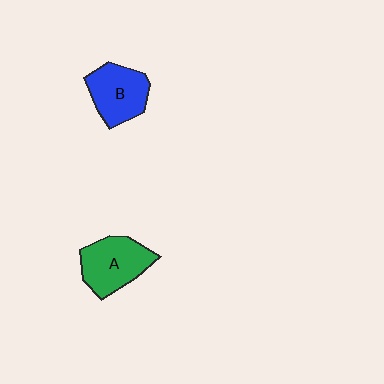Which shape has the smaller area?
Shape B (blue).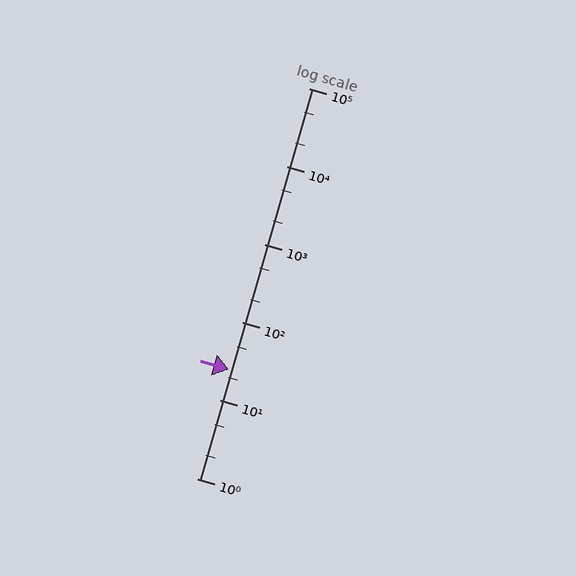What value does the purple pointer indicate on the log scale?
The pointer indicates approximately 25.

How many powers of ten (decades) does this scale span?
The scale spans 5 decades, from 1 to 100000.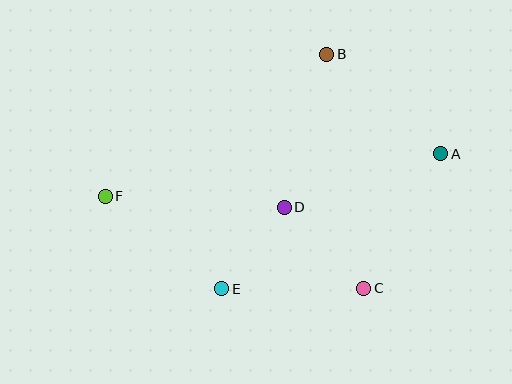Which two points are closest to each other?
Points D and E are closest to each other.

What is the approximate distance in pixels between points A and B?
The distance between A and B is approximately 151 pixels.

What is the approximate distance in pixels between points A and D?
The distance between A and D is approximately 165 pixels.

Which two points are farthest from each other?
Points A and F are farthest from each other.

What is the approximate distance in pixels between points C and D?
The distance between C and D is approximately 113 pixels.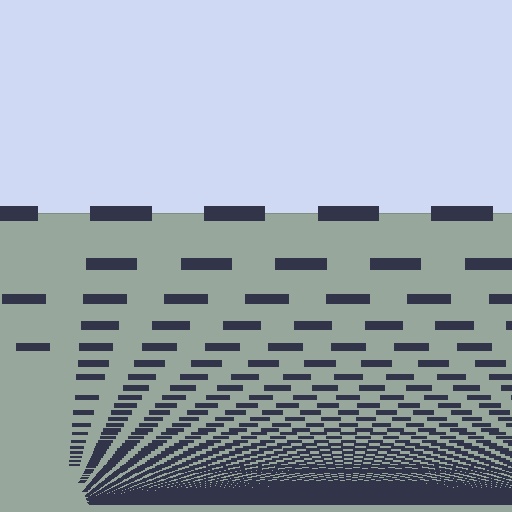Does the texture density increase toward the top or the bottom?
Density increases toward the bottom.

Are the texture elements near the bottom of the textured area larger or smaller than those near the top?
Smaller. The gradient is inverted — elements near the bottom are smaller and denser.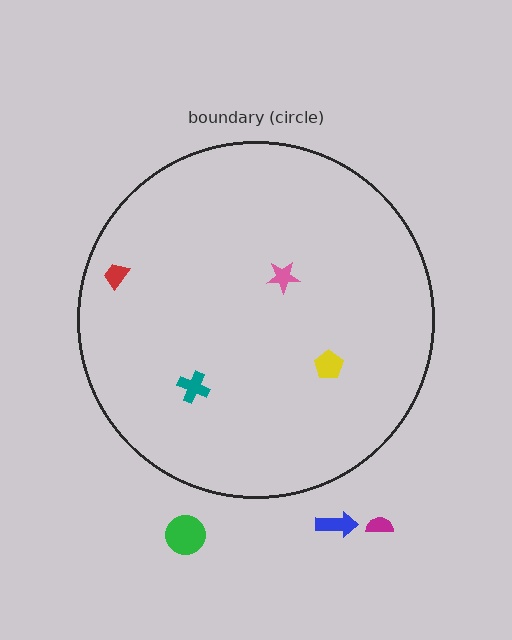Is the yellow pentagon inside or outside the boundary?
Inside.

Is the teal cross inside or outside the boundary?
Inside.